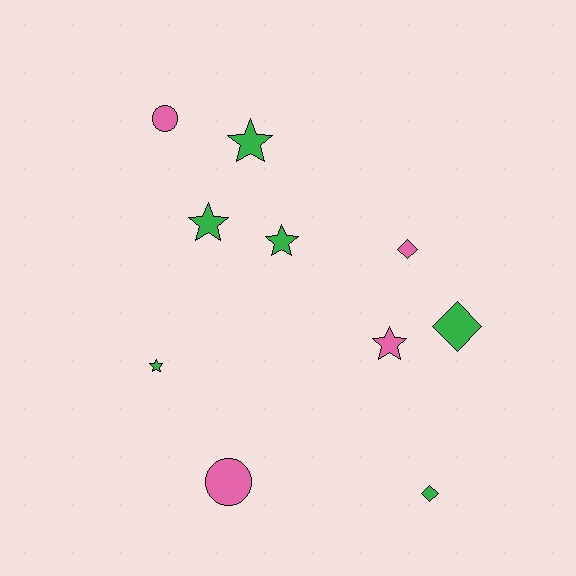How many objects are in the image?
There are 10 objects.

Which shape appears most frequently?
Star, with 5 objects.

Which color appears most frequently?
Green, with 6 objects.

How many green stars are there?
There are 4 green stars.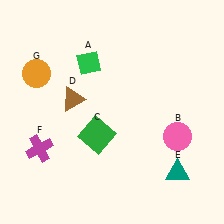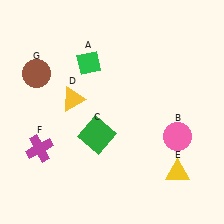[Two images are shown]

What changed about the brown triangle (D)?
In Image 1, D is brown. In Image 2, it changed to yellow.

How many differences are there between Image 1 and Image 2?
There are 3 differences between the two images.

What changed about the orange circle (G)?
In Image 1, G is orange. In Image 2, it changed to brown.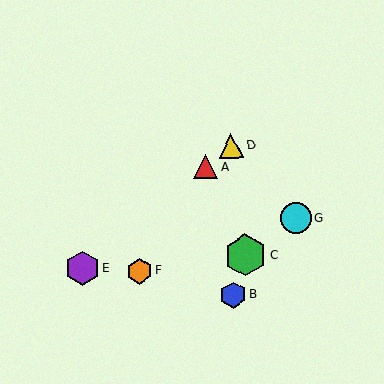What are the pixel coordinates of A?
Object A is at (205, 167).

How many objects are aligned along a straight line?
3 objects (A, D, E) are aligned along a straight line.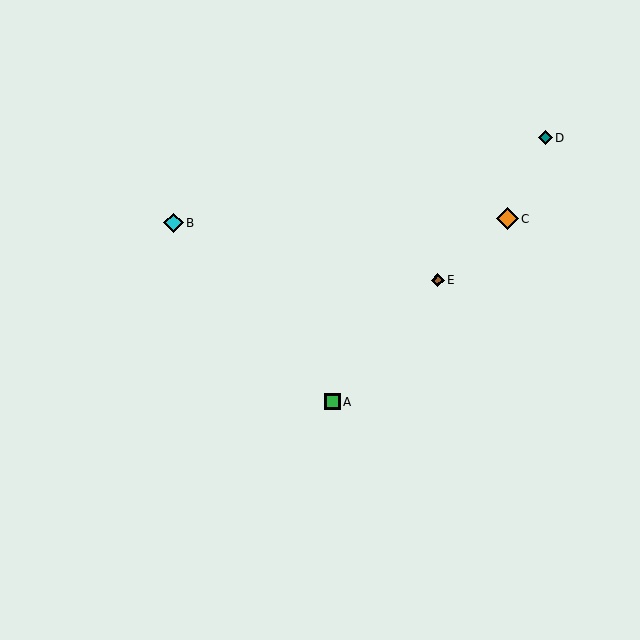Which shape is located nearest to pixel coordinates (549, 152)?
The teal diamond (labeled D) at (545, 138) is nearest to that location.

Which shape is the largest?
The orange diamond (labeled C) is the largest.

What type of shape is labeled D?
Shape D is a teal diamond.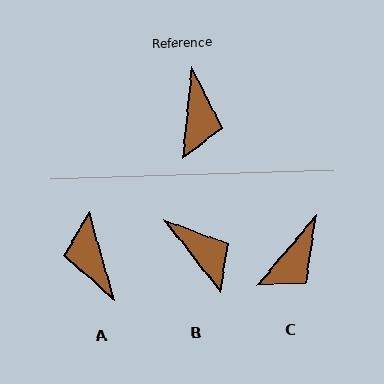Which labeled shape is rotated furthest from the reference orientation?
A, about 158 degrees away.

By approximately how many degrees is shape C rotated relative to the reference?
Approximately 34 degrees clockwise.